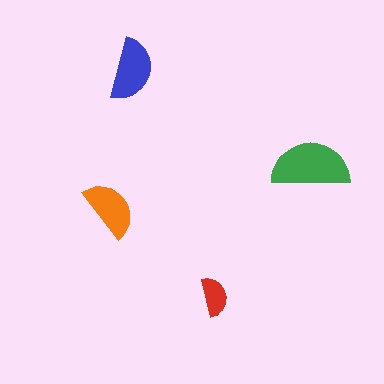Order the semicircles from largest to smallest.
the green one, the blue one, the orange one, the red one.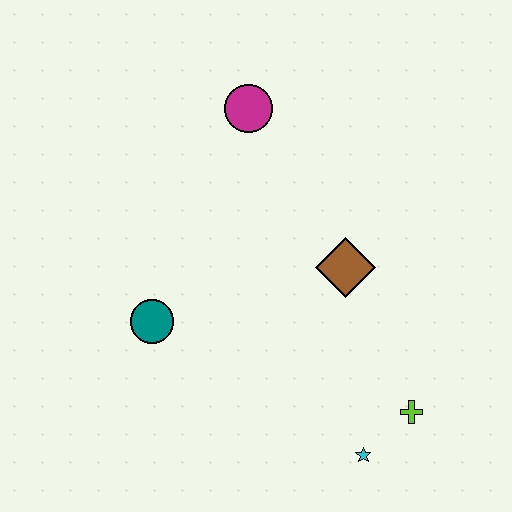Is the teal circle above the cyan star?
Yes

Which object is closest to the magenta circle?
The brown diamond is closest to the magenta circle.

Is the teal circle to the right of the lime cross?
No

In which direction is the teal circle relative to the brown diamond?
The teal circle is to the left of the brown diamond.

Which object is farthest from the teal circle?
The lime cross is farthest from the teal circle.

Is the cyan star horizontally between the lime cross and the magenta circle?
Yes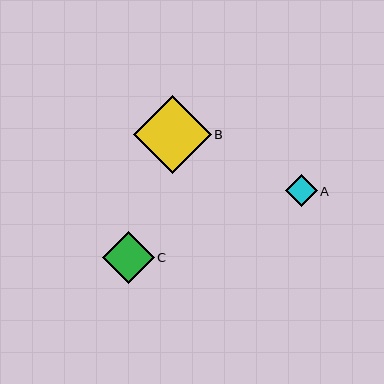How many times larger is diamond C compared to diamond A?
Diamond C is approximately 1.6 times the size of diamond A.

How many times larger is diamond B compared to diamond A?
Diamond B is approximately 2.5 times the size of diamond A.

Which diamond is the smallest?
Diamond A is the smallest with a size of approximately 32 pixels.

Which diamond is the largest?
Diamond B is the largest with a size of approximately 78 pixels.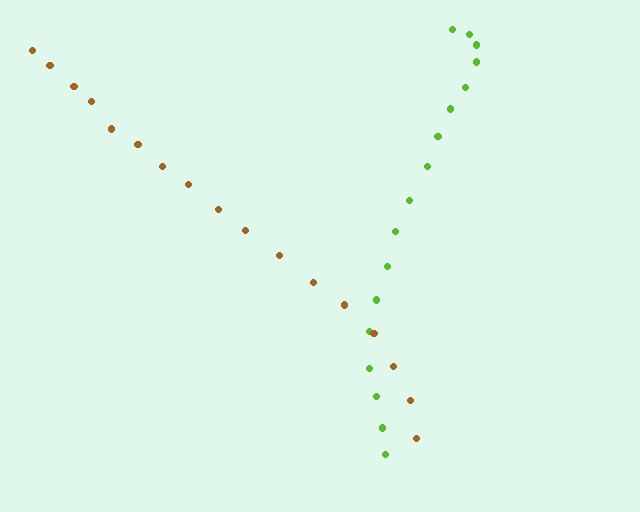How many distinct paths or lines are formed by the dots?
There are 2 distinct paths.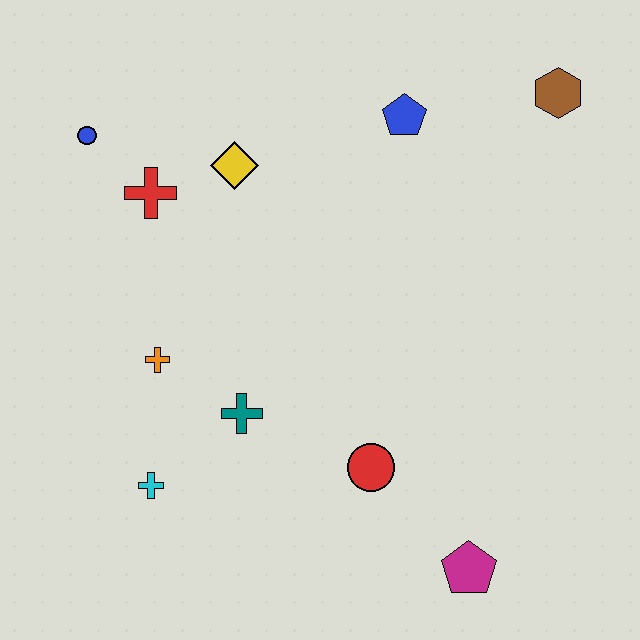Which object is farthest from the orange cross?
The brown hexagon is farthest from the orange cross.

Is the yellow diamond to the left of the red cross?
No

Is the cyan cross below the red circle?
Yes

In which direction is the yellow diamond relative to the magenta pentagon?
The yellow diamond is above the magenta pentagon.